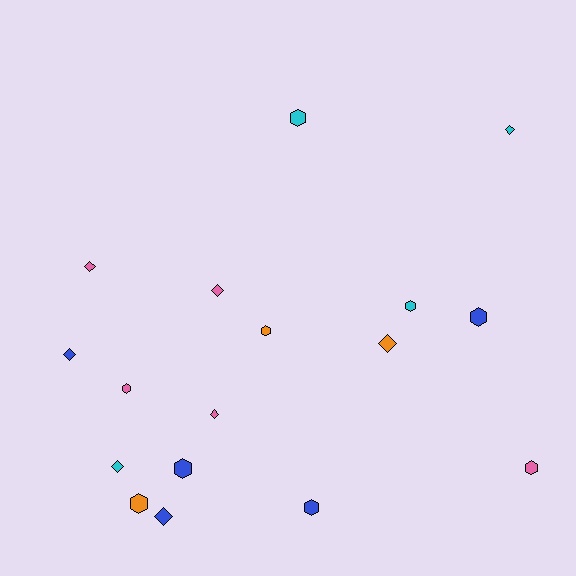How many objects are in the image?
There are 17 objects.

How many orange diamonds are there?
There is 1 orange diamond.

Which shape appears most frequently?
Hexagon, with 9 objects.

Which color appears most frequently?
Blue, with 5 objects.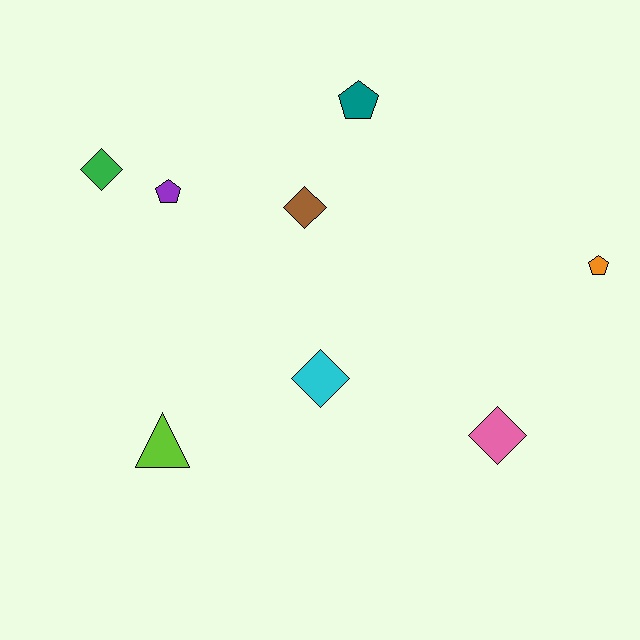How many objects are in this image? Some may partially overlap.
There are 8 objects.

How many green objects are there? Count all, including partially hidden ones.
There is 1 green object.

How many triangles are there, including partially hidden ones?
There is 1 triangle.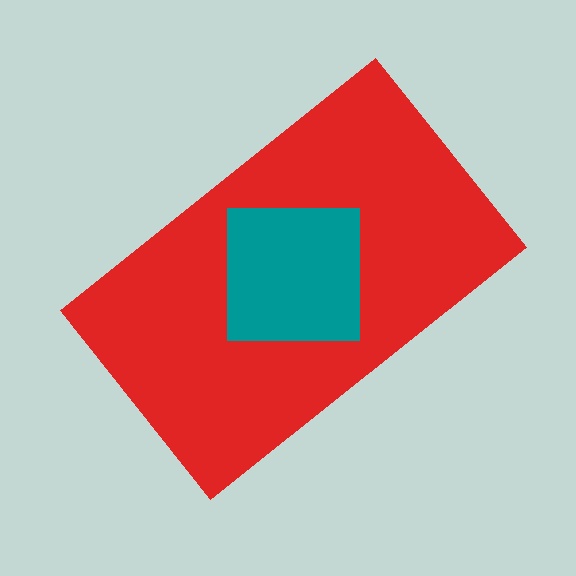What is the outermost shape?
The red rectangle.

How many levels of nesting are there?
2.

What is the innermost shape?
The teal square.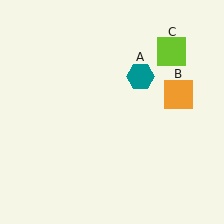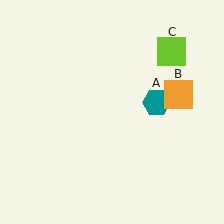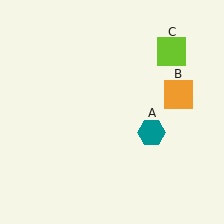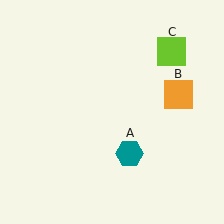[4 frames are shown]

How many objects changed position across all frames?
1 object changed position: teal hexagon (object A).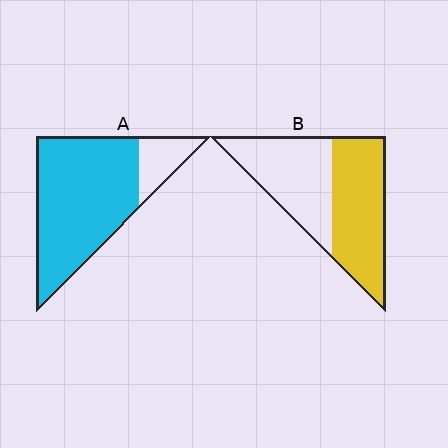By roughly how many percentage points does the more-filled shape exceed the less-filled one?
By roughly 30 percentage points (A over B).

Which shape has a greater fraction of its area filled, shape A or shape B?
Shape A.